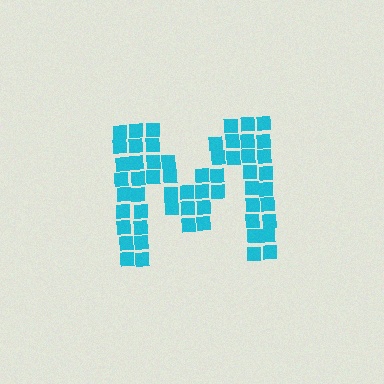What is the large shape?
The large shape is the letter M.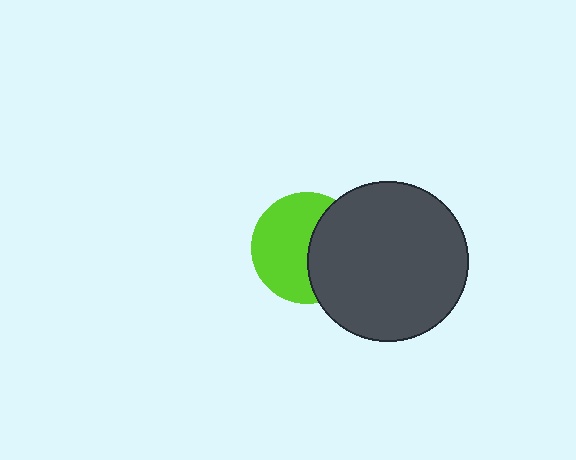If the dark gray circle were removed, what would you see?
You would see the complete lime circle.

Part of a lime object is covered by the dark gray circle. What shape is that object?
It is a circle.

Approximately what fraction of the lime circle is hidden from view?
Roughly 41% of the lime circle is hidden behind the dark gray circle.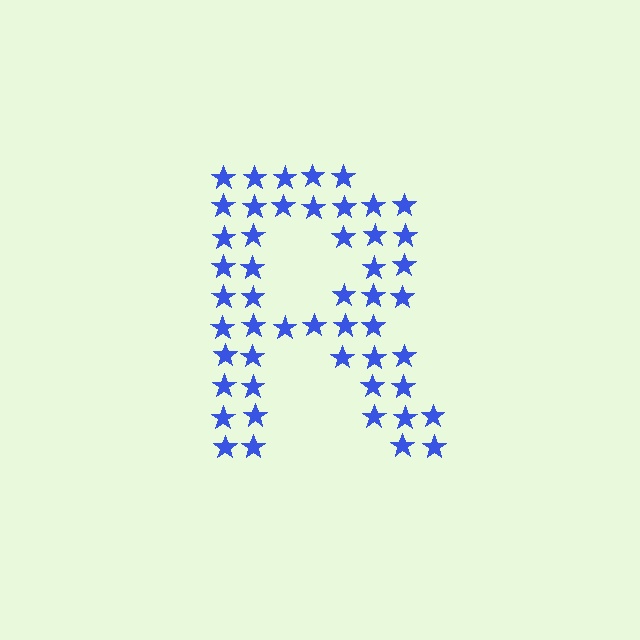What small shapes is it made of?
It is made of small stars.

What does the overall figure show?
The overall figure shows the letter R.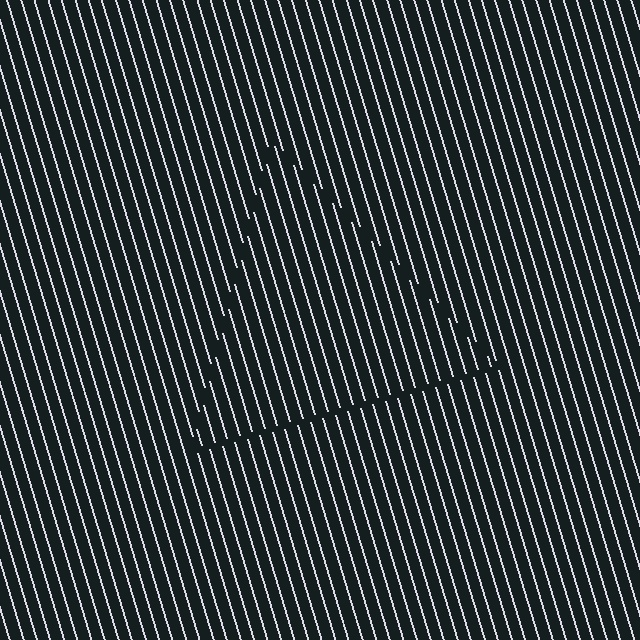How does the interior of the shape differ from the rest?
The interior of the shape contains the same grating, shifted by half a period — the contour is defined by the phase discontinuity where line-ends from the inner and outer gratings abut.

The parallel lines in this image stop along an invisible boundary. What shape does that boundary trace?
An illusory triangle. The interior of the shape contains the same grating, shifted by half a period — the contour is defined by the phase discontinuity where line-ends from the inner and outer gratings abut.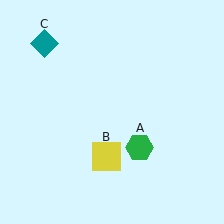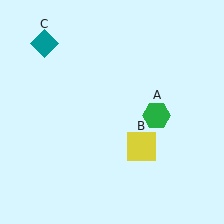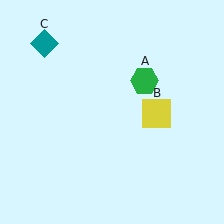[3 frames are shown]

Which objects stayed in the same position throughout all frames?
Teal diamond (object C) remained stationary.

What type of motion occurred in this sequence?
The green hexagon (object A), yellow square (object B) rotated counterclockwise around the center of the scene.